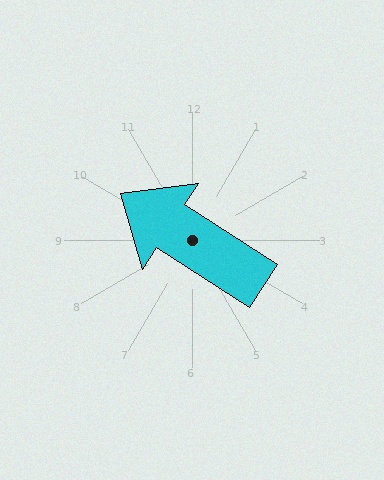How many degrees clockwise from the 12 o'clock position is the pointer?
Approximately 303 degrees.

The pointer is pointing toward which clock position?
Roughly 10 o'clock.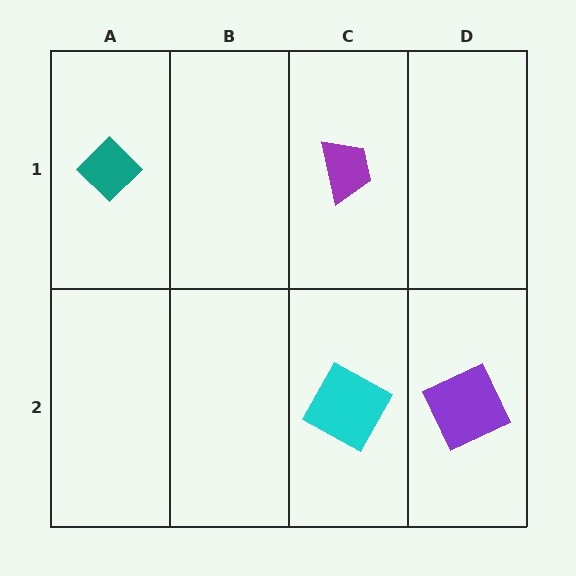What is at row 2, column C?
A cyan square.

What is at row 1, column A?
A teal diamond.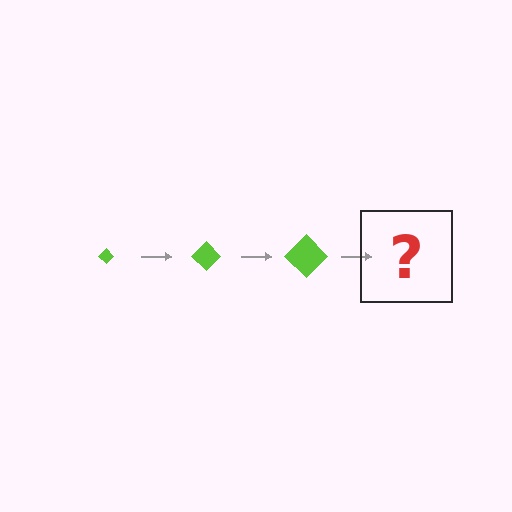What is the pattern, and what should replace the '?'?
The pattern is that the diamond gets progressively larger each step. The '?' should be a lime diamond, larger than the previous one.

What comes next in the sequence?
The next element should be a lime diamond, larger than the previous one.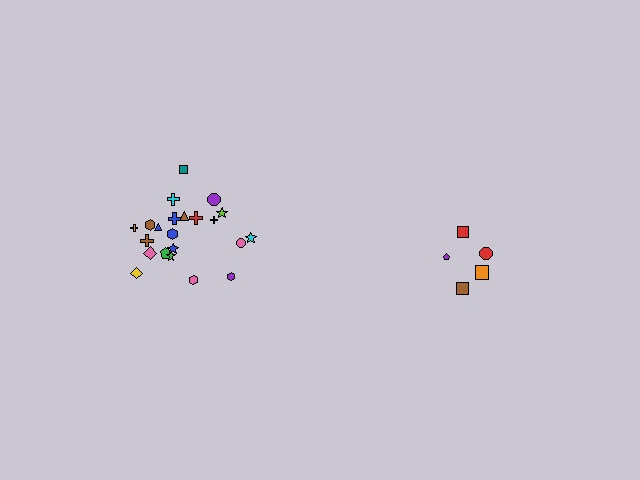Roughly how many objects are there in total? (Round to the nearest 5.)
Roughly 25 objects in total.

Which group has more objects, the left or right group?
The left group.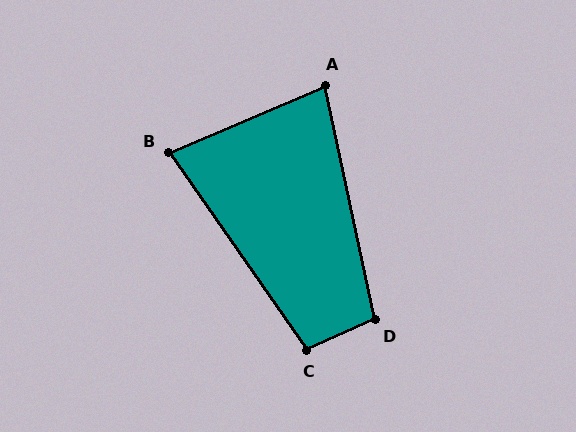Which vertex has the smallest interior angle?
B, at approximately 78 degrees.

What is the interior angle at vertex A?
Approximately 79 degrees (acute).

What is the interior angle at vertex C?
Approximately 101 degrees (obtuse).